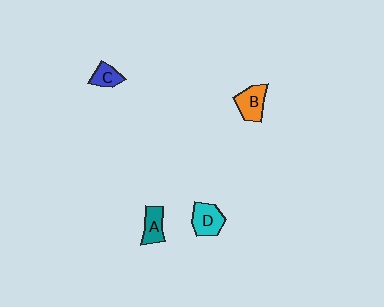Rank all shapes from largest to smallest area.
From largest to smallest: B (orange), D (cyan), A (teal), C (blue).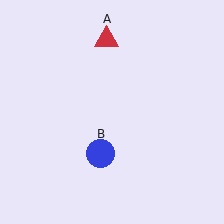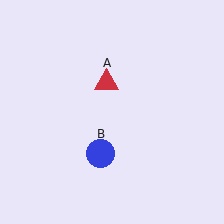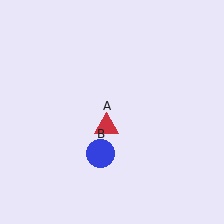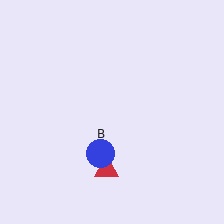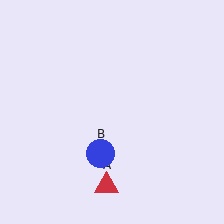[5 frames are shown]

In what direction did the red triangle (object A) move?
The red triangle (object A) moved down.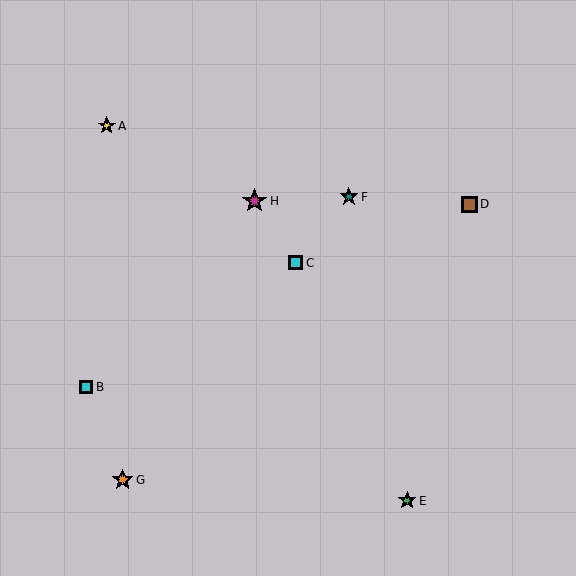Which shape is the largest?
The magenta star (labeled H) is the largest.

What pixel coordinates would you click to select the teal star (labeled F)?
Click at (349, 197) to select the teal star F.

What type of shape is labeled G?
Shape G is an orange star.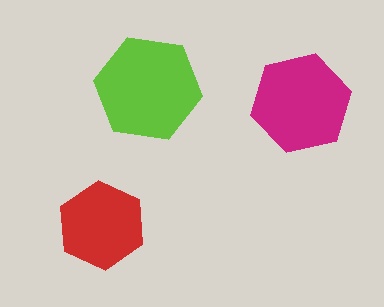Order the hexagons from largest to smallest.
the lime one, the magenta one, the red one.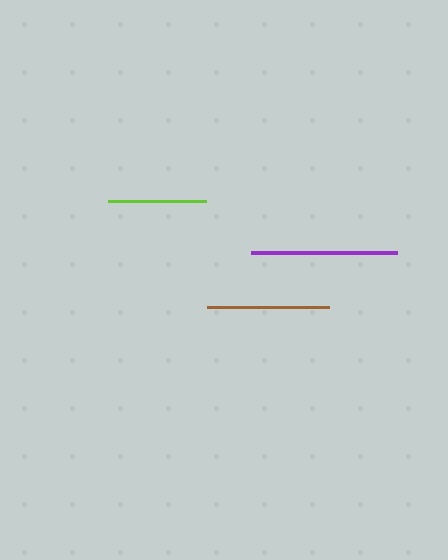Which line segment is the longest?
The purple line is the longest at approximately 146 pixels.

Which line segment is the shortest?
The lime line is the shortest at approximately 97 pixels.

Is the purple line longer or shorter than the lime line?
The purple line is longer than the lime line.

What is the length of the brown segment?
The brown segment is approximately 122 pixels long.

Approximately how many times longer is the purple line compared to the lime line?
The purple line is approximately 1.5 times the length of the lime line.